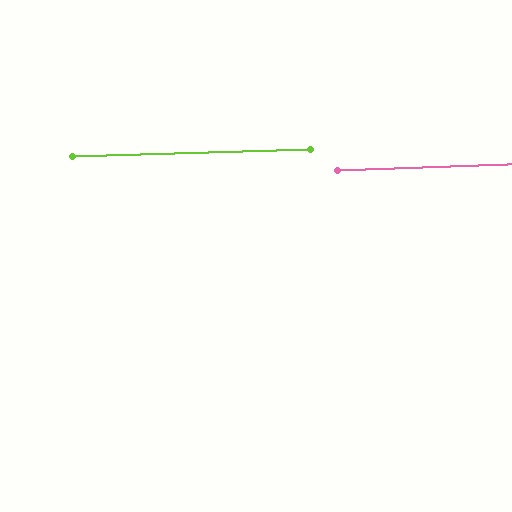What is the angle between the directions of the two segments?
Approximately 0 degrees.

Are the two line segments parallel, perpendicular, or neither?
Parallel — their directions differ by only 0.4°.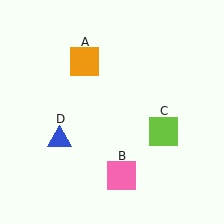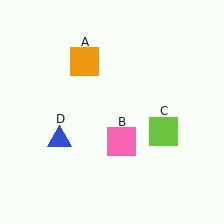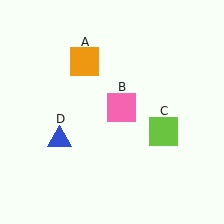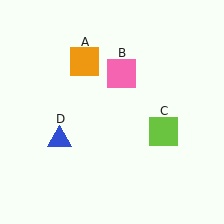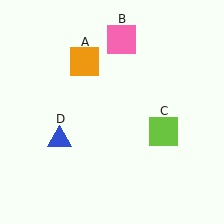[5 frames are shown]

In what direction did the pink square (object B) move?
The pink square (object B) moved up.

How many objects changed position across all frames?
1 object changed position: pink square (object B).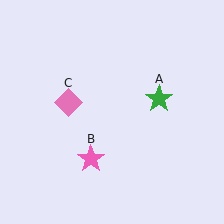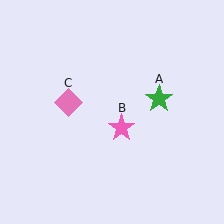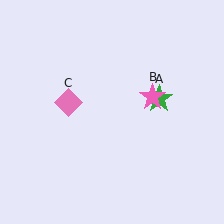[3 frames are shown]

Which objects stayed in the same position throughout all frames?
Green star (object A) and pink diamond (object C) remained stationary.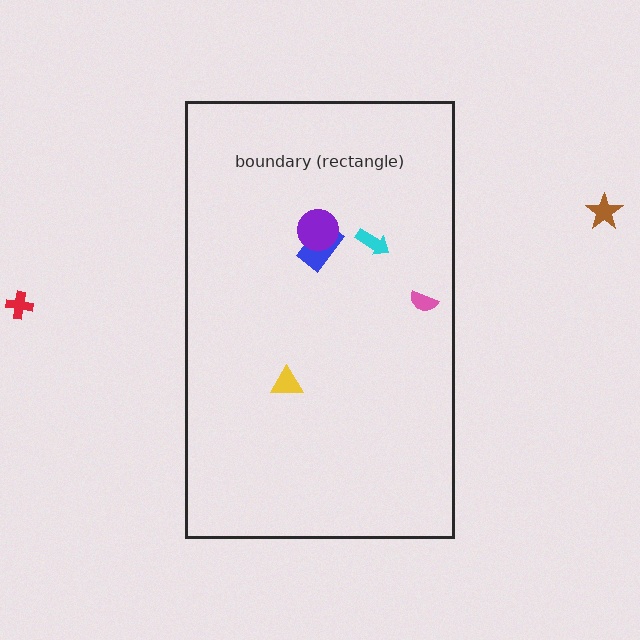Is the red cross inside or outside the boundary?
Outside.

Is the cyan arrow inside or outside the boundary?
Inside.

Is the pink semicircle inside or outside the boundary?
Inside.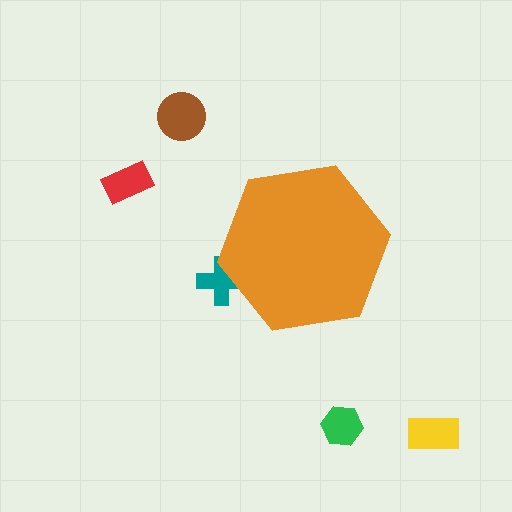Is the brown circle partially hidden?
No, the brown circle is fully visible.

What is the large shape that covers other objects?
An orange hexagon.